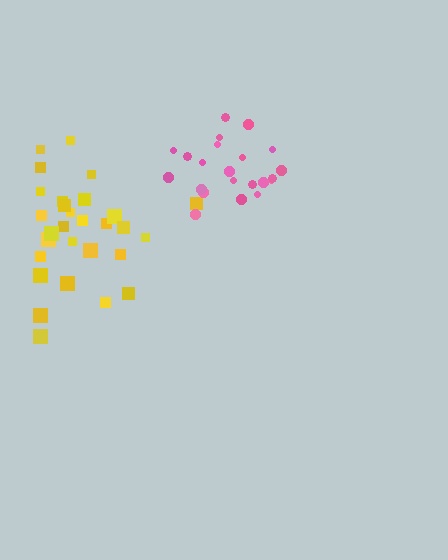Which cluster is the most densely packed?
Pink.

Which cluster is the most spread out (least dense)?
Yellow.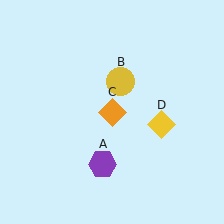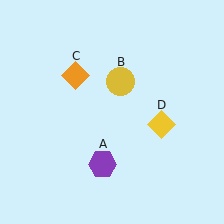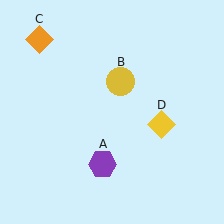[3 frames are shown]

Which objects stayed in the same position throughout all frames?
Purple hexagon (object A) and yellow circle (object B) and yellow diamond (object D) remained stationary.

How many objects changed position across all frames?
1 object changed position: orange diamond (object C).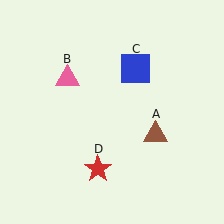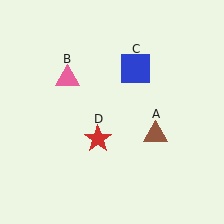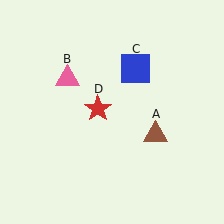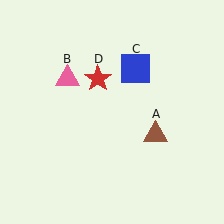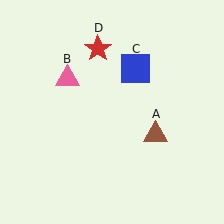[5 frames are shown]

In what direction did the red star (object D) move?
The red star (object D) moved up.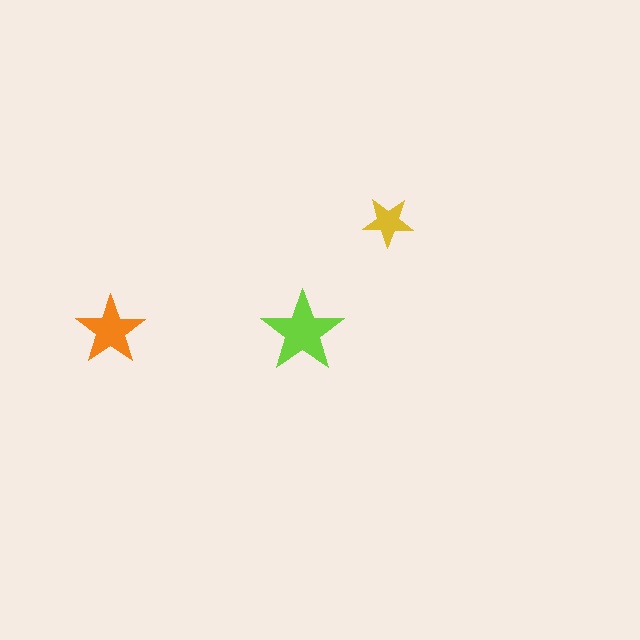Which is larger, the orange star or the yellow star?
The orange one.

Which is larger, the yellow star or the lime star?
The lime one.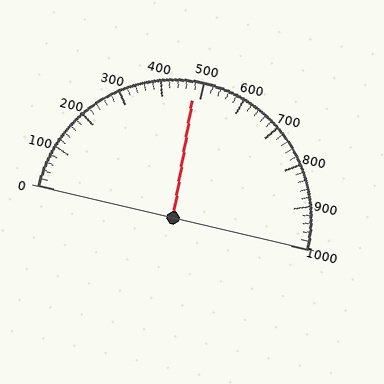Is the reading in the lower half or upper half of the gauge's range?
The reading is in the lower half of the range (0 to 1000).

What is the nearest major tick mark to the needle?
The nearest major tick mark is 500.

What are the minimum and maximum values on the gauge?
The gauge ranges from 0 to 1000.